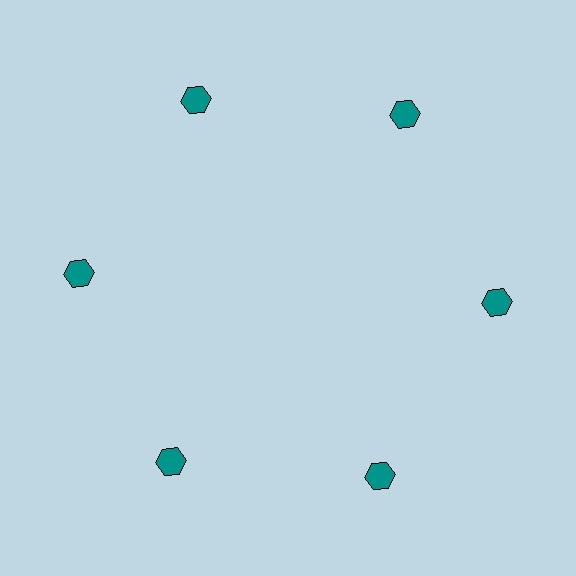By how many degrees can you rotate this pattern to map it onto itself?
The pattern maps onto itself every 60 degrees of rotation.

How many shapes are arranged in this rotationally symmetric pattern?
There are 6 shapes, arranged in 6 groups of 1.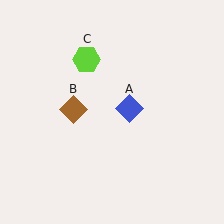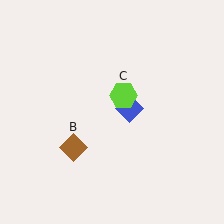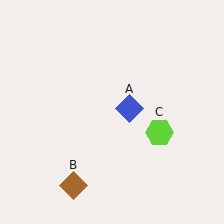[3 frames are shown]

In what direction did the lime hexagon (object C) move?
The lime hexagon (object C) moved down and to the right.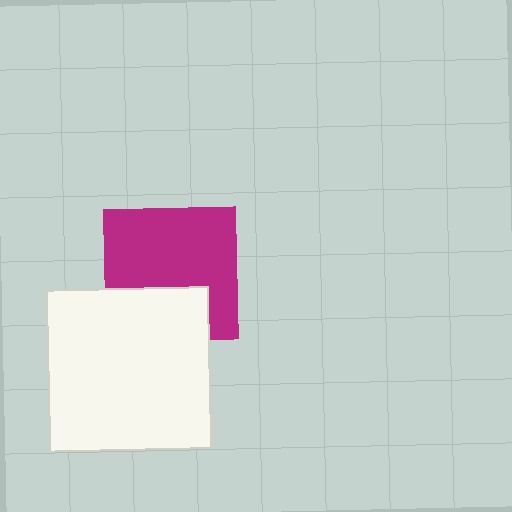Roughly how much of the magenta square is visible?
Most of it is visible (roughly 69%).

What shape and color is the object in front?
The object in front is a white square.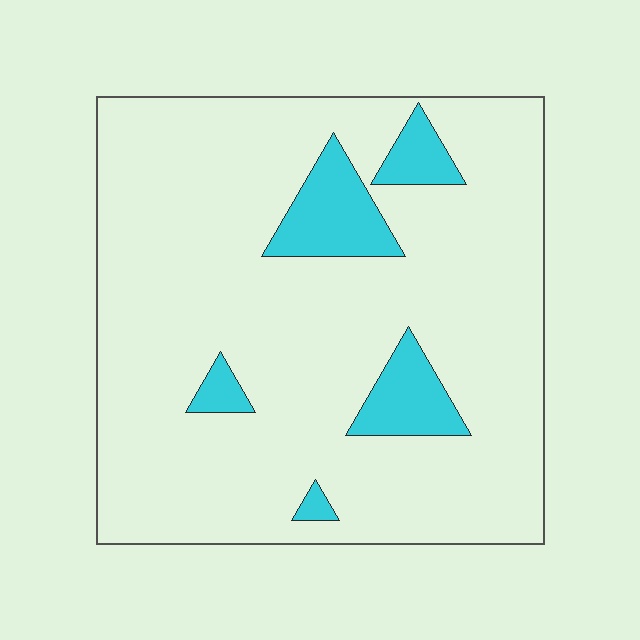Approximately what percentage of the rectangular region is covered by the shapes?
Approximately 10%.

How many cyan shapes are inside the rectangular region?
5.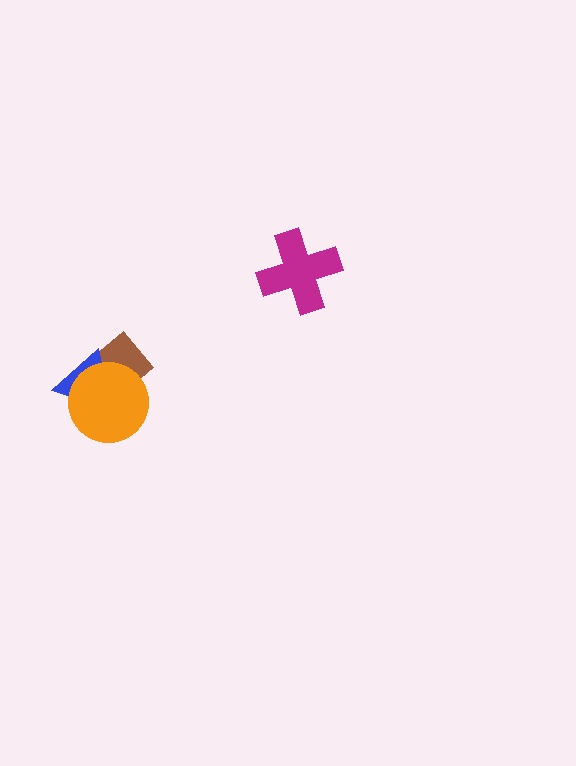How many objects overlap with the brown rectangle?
2 objects overlap with the brown rectangle.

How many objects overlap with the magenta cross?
0 objects overlap with the magenta cross.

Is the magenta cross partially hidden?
No, no other shape covers it.